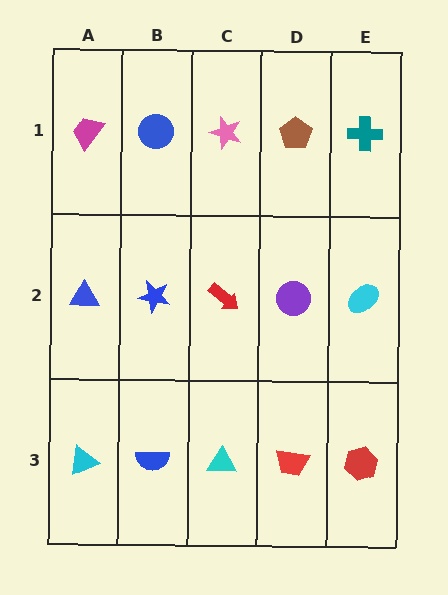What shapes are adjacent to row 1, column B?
A blue star (row 2, column B), a magenta trapezoid (row 1, column A), a pink star (row 1, column C).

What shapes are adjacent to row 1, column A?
A blue triangle (row 2, column A), a blue circle (row 1, column B).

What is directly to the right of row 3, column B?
A cyan triangle.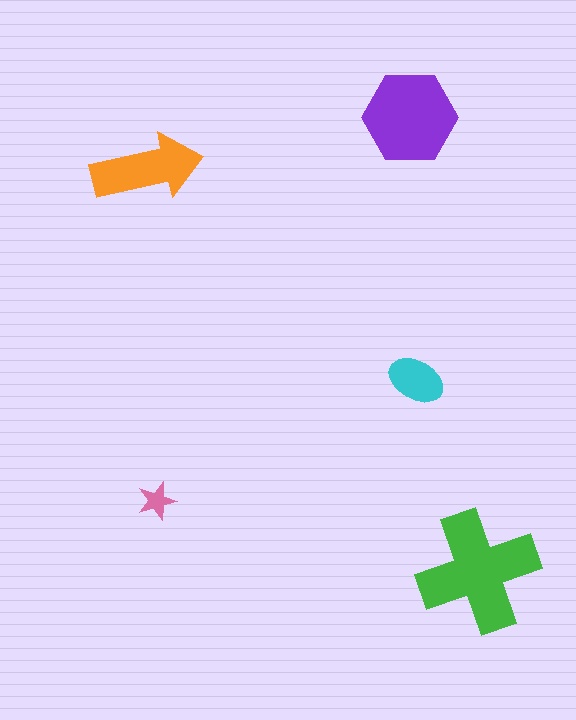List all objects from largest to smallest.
The green cross, the purple hexagon, the orange arrow, the cyan ellipse, the pink star.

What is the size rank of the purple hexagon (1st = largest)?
2nd.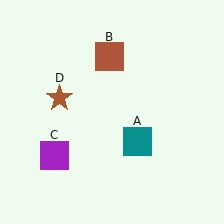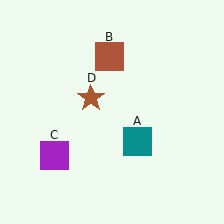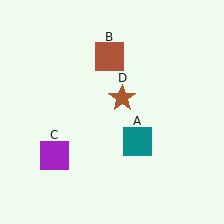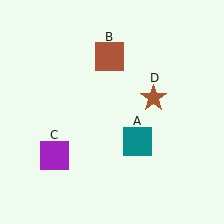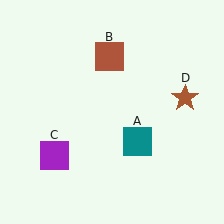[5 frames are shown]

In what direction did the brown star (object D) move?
The brown star (object D) moved right.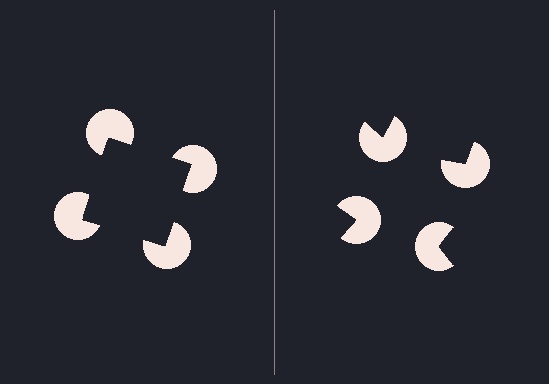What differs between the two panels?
The pac-man discs are positioned identically on both sides; only the wedge orientations differ. On the left they align to a square; on the right they are misaligned.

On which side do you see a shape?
An illusory square appears on the left side. On the right side the wedge cuts are rotated, so no coherent shape forms.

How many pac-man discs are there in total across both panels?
8 — 4 on each side.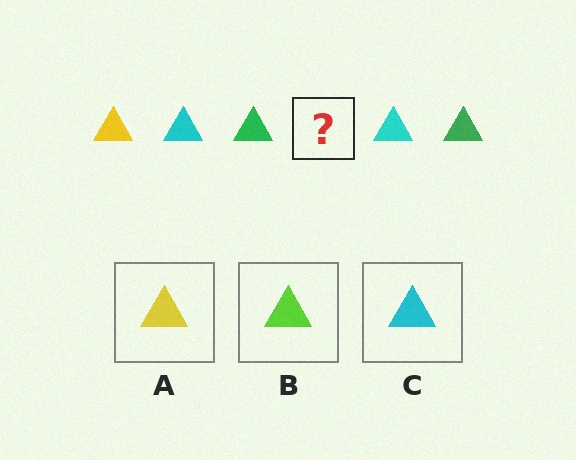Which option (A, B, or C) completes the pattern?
A.